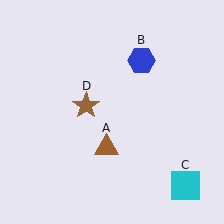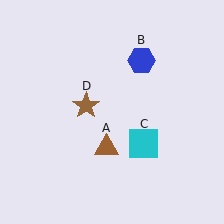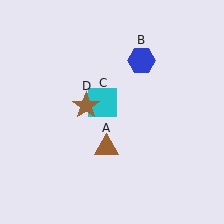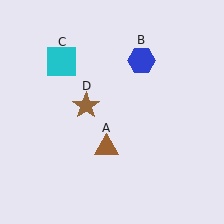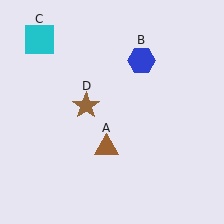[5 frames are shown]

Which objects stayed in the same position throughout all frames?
Brown triangle (object A) and blue hexagon (object B) and brown star (object D) remained stationary.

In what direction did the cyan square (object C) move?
The cyan square (object C) moved up and to the left.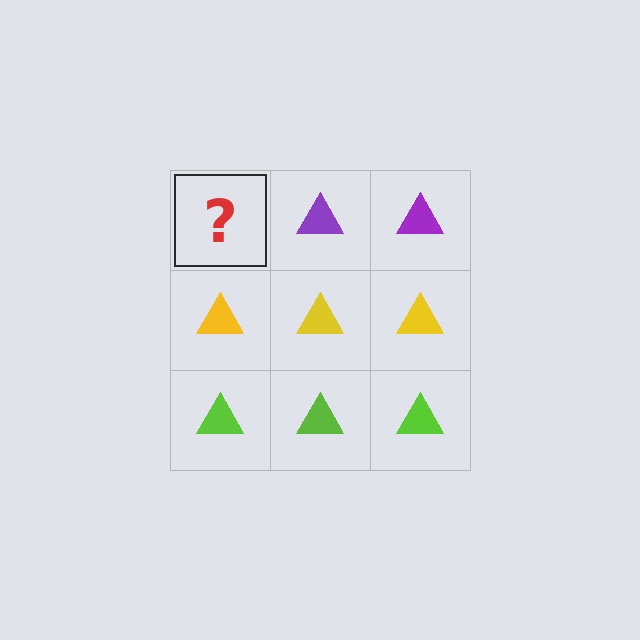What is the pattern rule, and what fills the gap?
The rule is that each row has a consistent color. The gap should be filled with a purple triangle.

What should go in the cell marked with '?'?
The missing cell should contain a purple triangle.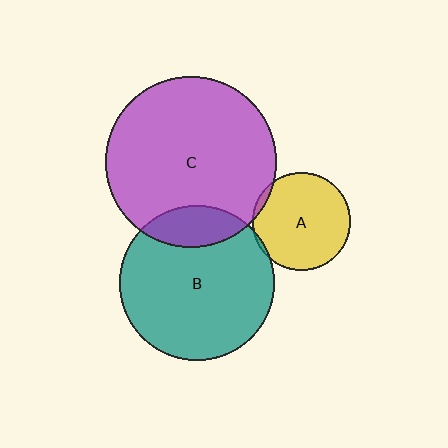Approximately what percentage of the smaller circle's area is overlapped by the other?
Approximately 5%.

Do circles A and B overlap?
Yes.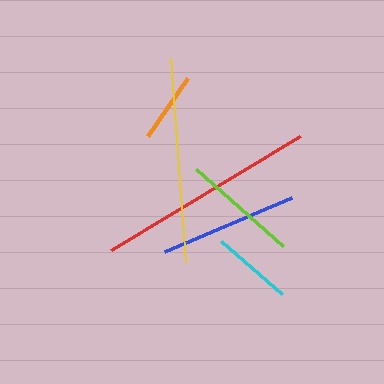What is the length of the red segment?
The red segment is approximately 220 pixels long.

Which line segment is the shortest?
The orange line is the shortest at approximately 69 pixels.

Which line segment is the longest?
The red line is the longest at approximately 220 pixels.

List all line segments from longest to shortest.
From longest to shortest: red, yellow, blue, lime, cyan, orange.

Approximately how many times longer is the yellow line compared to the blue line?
The yellow line is approximately 1.5 times the length of the blue line.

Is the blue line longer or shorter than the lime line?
The blue line is longer than the lime line.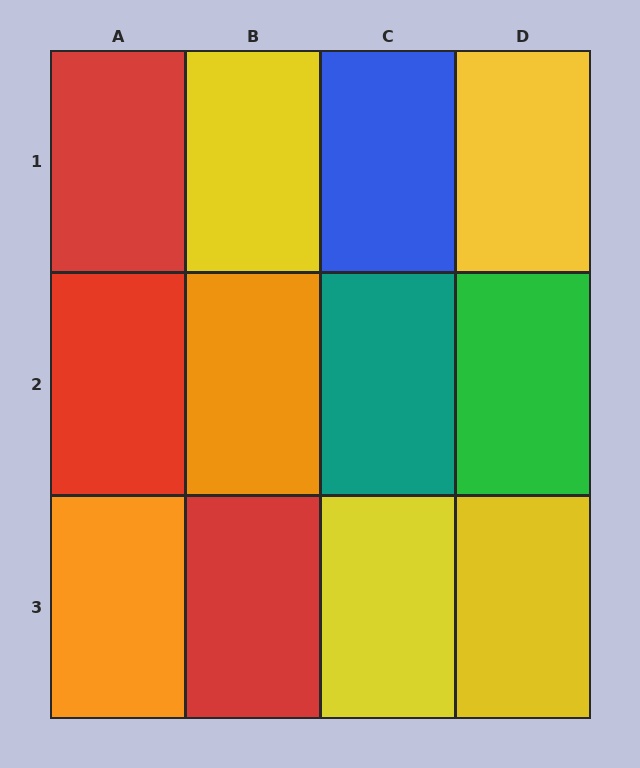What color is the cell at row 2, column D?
Green.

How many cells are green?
1 cell is green.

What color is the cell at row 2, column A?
Red.